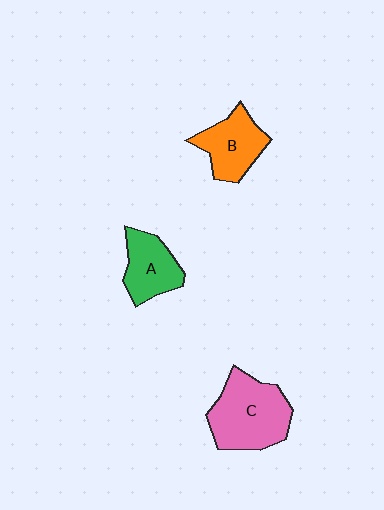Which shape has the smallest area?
Shape A (green).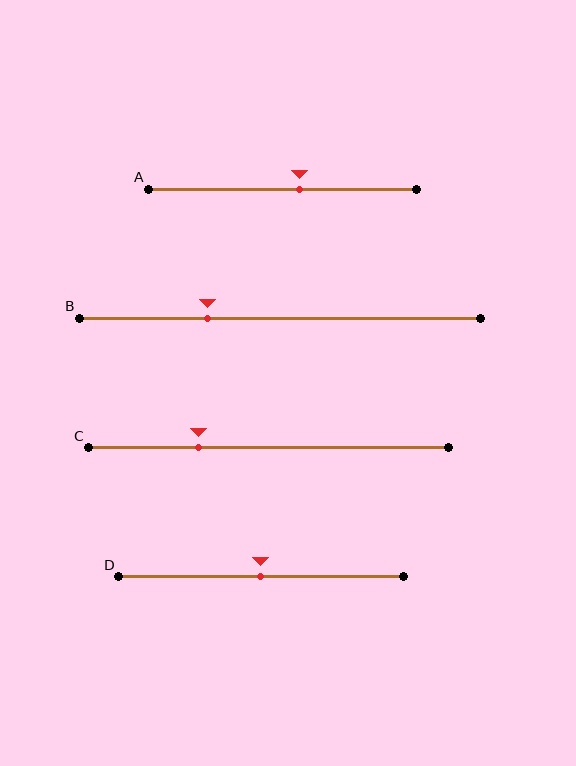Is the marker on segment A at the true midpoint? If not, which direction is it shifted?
No, the marker on segment A is shifted to the right by about 6% of the segment length.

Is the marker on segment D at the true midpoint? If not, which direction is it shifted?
Yes, the marker on segment D is at the true midpoint.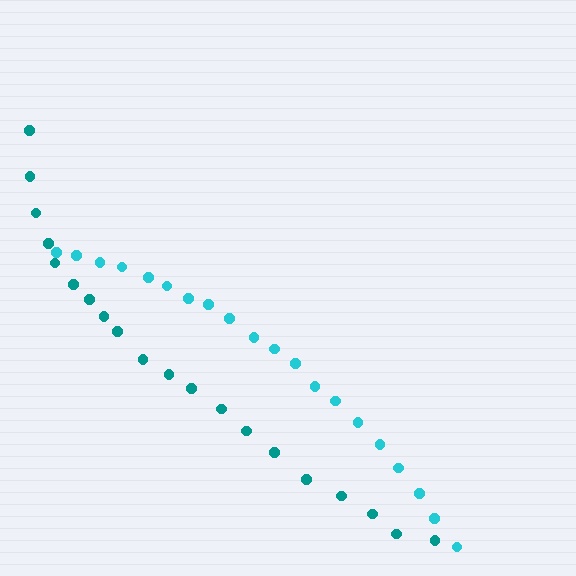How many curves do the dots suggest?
There are 2 distinct paths.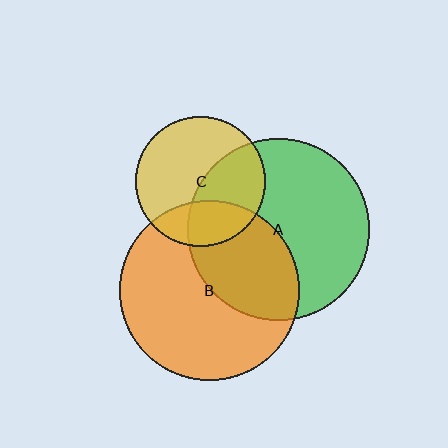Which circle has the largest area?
Circle A (green).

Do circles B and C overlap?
Yes.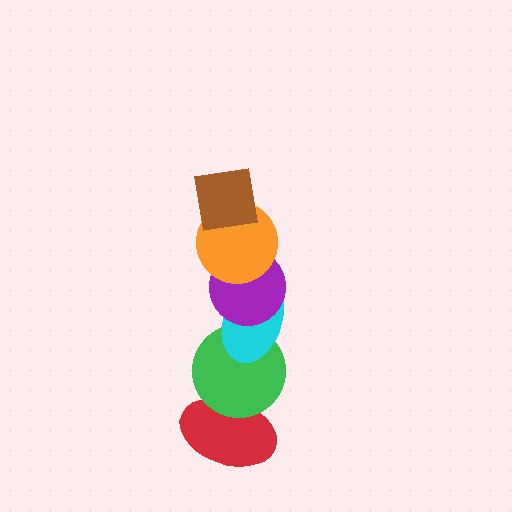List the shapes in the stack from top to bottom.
From top to bottom: the brown square, the orange circle, the purple circle, the cyan ellipse, the green circle, the red ellipse.